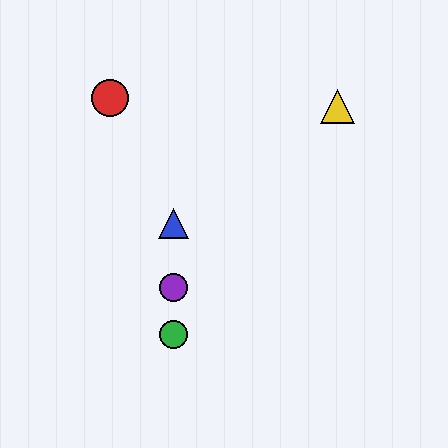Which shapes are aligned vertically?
The blue triangle, the green circle, the purple circle are aligned vertically.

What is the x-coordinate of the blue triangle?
The blue triangle is at x≈174.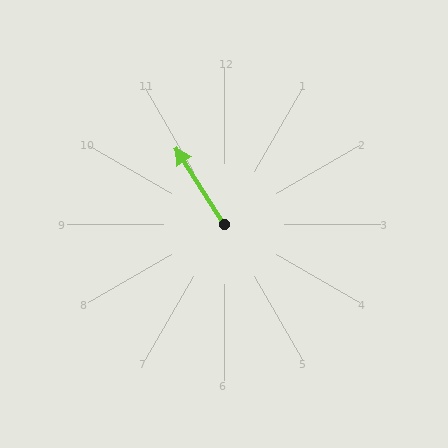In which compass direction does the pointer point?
Northwest.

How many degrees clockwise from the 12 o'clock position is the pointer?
Approximately 327 degrees.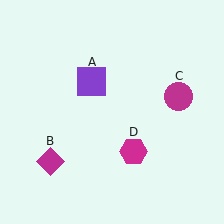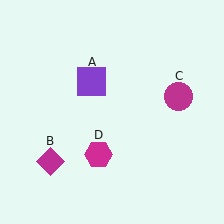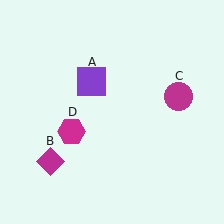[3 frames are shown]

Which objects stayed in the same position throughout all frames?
Purple square (object A) and magenta diamond (object B) and magenta circle (object C) remained stationary.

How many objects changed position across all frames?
1 object changed position: magenta hexagon (object D).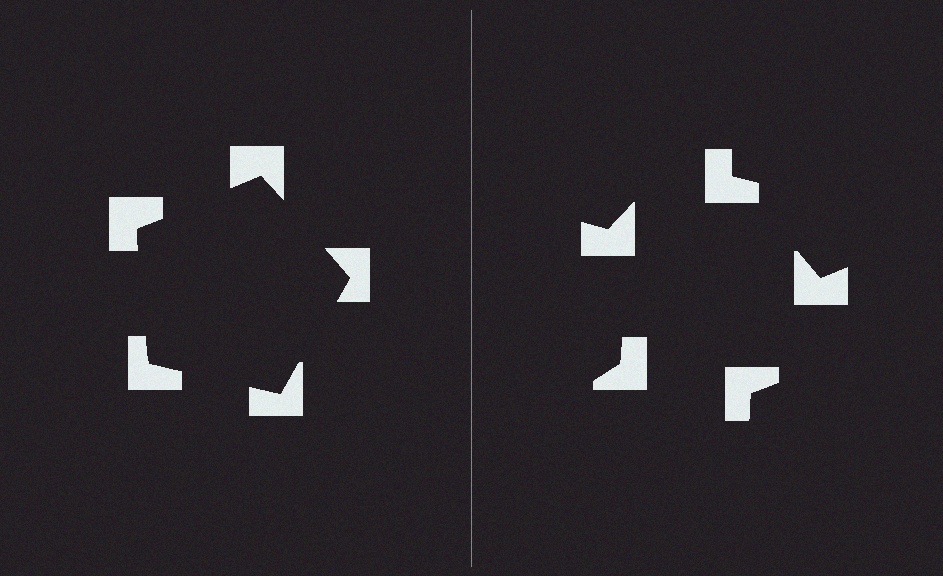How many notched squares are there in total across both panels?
10 — 5 on each side.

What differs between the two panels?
The notched squares are positioned identically on both sides; only the wedge orientations differ. On the left they align to a pentagon; on the right they are misaligned.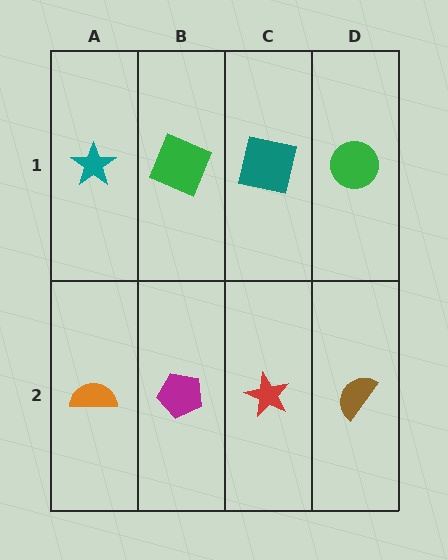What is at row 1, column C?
A teal square.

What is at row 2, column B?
A magenta pentagon.